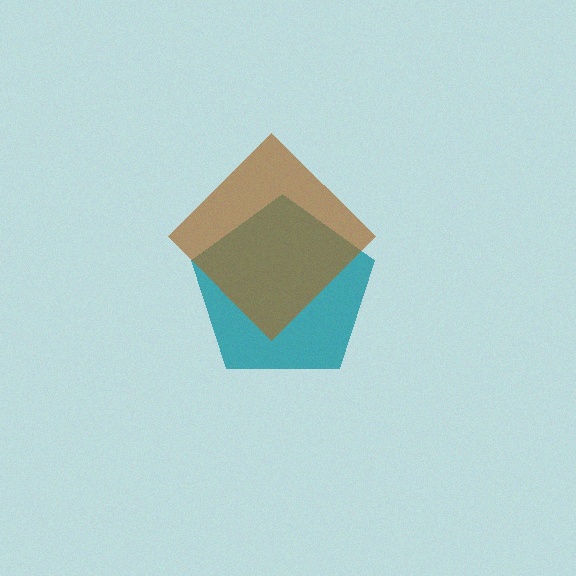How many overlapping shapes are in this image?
There are 2 overlapping shapes in the image.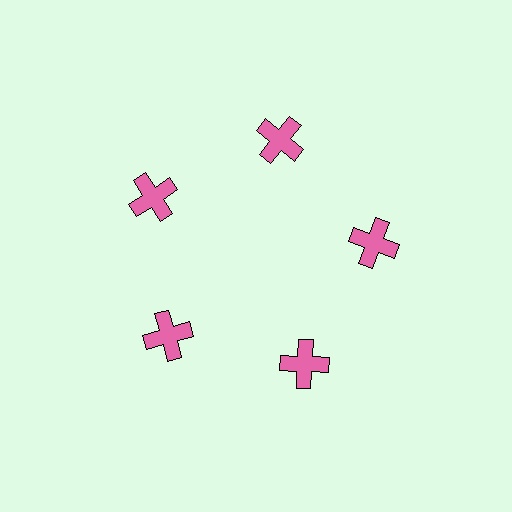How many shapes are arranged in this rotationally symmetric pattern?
There are 5 shapes, arranged in 5 groups of 1.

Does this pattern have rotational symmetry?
Yes, this pattern has 5-fold rotational symmetry. It looks the same after rotating 72 degrees around the center.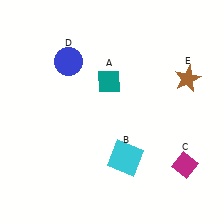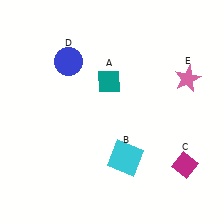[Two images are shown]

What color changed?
The star (E) changed from brown in Image 1 to pink in Image 2.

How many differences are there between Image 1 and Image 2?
There is 1 difference between the two images.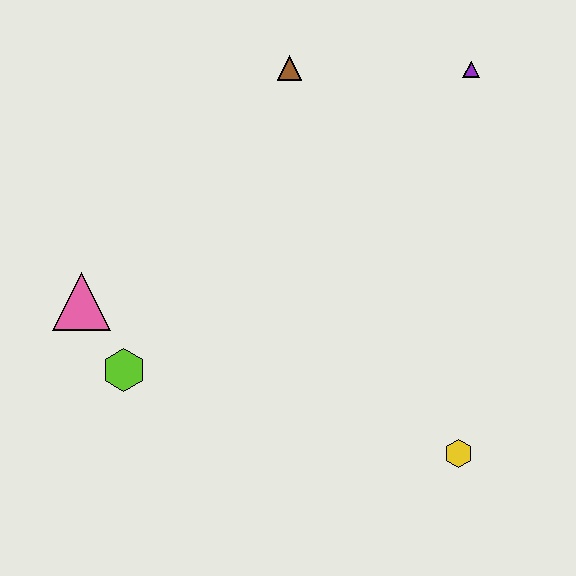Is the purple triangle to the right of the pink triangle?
Yes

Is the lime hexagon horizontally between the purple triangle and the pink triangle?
Yes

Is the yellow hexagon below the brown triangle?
Yes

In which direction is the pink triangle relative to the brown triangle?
The pink triangle is below the brown triangle.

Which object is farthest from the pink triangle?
The purple triangle is farthest from the pink triangle.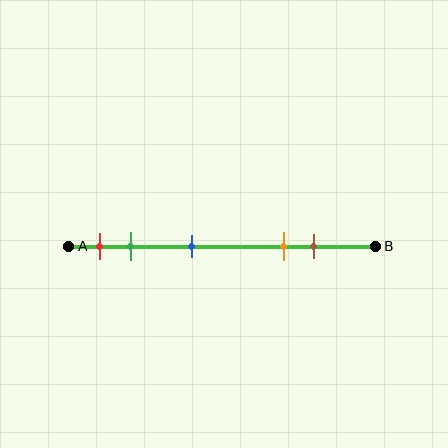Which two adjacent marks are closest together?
The red and green marks are the closest adjacent pair.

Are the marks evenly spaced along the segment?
No, the marks are not evenly spaced.